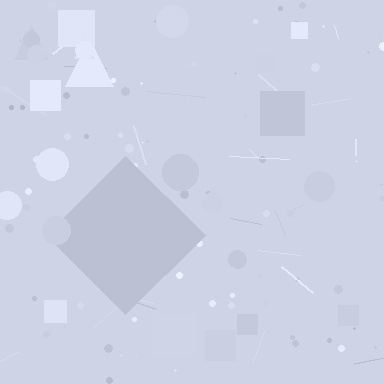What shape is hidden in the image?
A diamond is hidden in the image.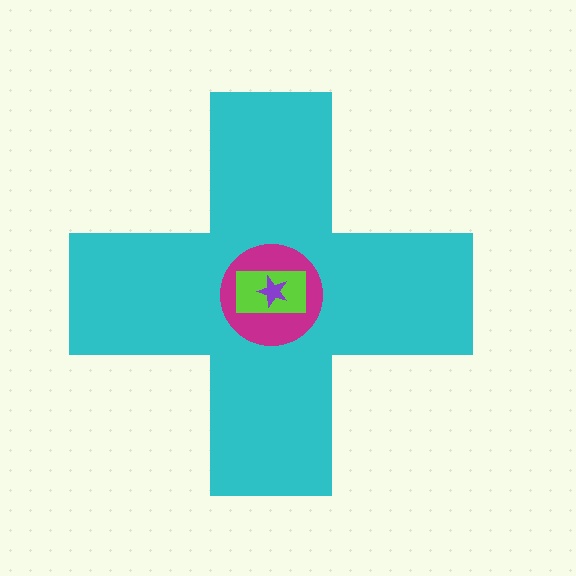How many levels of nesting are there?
4.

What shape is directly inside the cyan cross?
The magenta circle.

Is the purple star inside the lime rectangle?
Yes.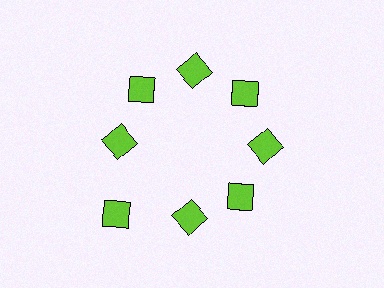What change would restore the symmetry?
The symmetry would be restored by moving it inward, back onto the ring so that all 8 diamonds sit at equal angles and equal distance from the center.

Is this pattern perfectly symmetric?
No. The 8 lime diamonds are arranged in a ring, but one element near the 8 o'clock position is pushed outward from the center, breaking the 8-fold rotational symmetry.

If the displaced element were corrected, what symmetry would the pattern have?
It would have 8-fold rotational symmetry — the pattern would map onto itself every 45 degrees.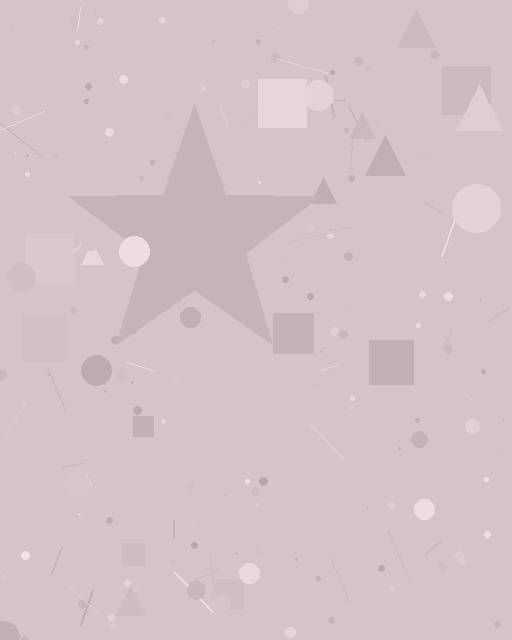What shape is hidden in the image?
A star is hidden in the image.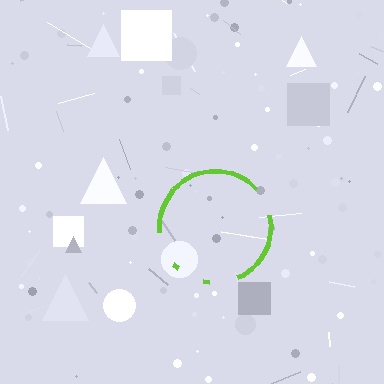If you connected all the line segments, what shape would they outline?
They would outline a circle.